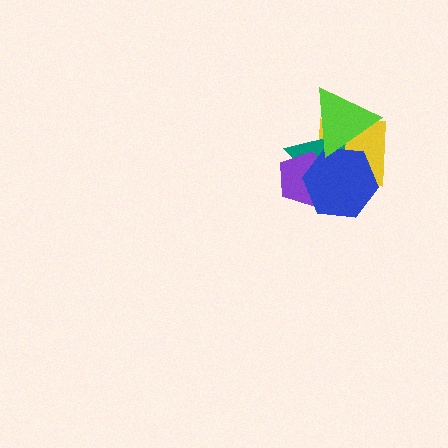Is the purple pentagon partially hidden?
Yes, it is partially covered by another shape.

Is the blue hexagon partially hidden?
Yes, it is partially covered by another shape.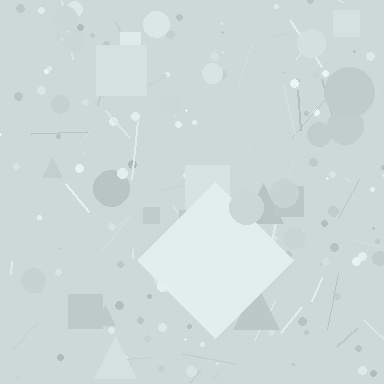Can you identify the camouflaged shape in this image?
The camouflaged shape is a diamond.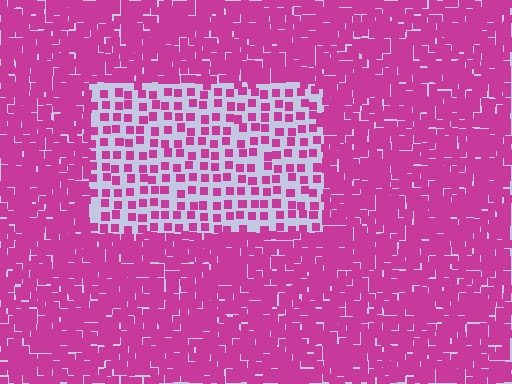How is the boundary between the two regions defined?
The boundary is defined by a change in element density (approximately 2.7x ratio). All elements are the same color, size, and shape.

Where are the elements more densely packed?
The elements are more densely packed outside the rectangle boundary.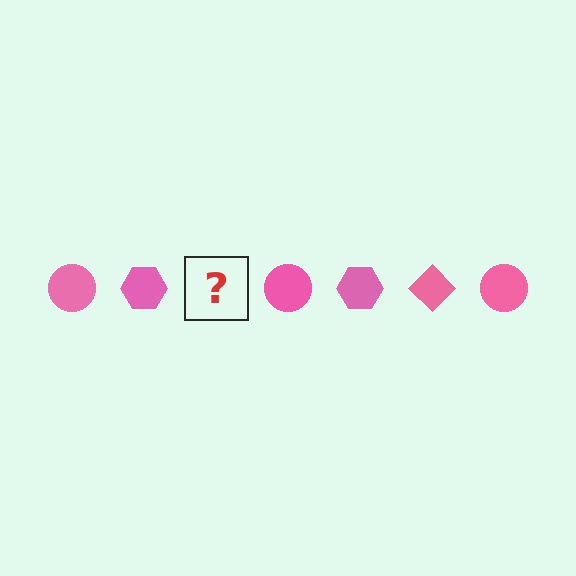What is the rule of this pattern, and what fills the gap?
The rule is that the pattern cycles through circle, hexagon, diamond shapes in pink. The gap should be filled with a pink diamond.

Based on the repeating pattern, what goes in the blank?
The blank should be a pink diamond.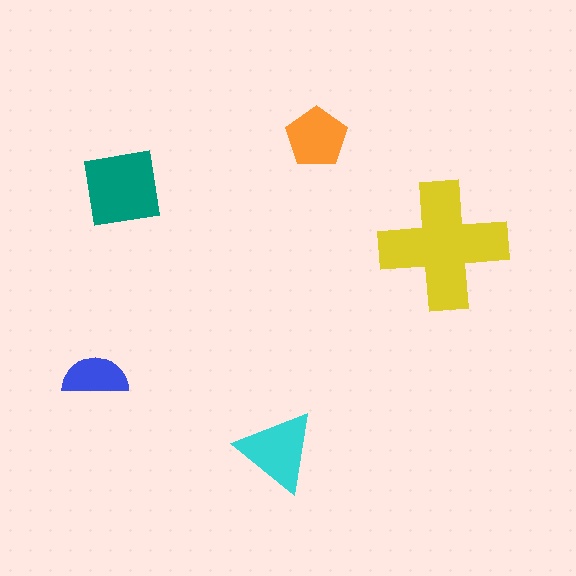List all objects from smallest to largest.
The blue semicircle, the orange pentagon, the cyan triangle, the teal square, the yellow cross.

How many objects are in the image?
There are 5 objects in the image.